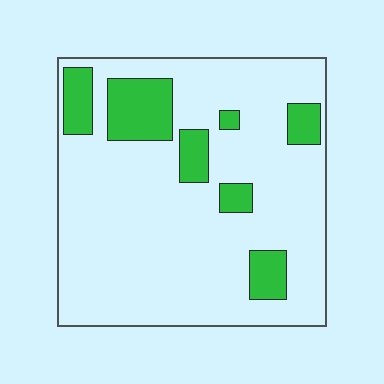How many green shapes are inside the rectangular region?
7.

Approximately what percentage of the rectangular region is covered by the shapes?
Approximately 15%.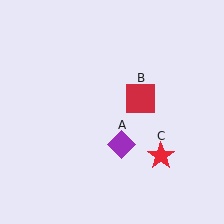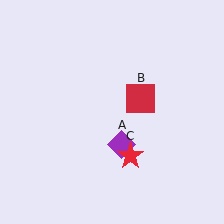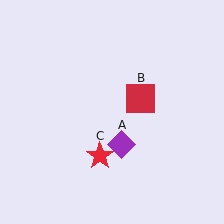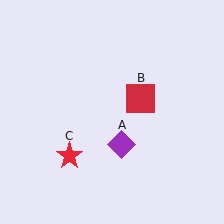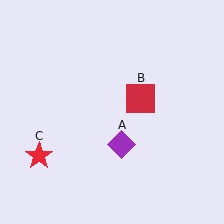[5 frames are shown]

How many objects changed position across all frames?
1 object changed position: red star (object C).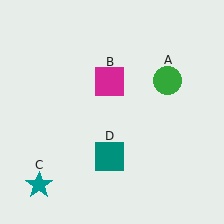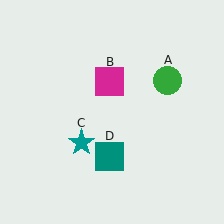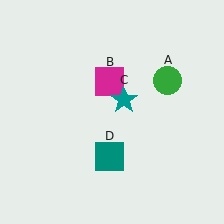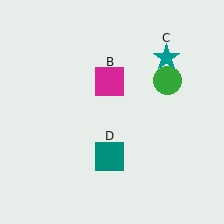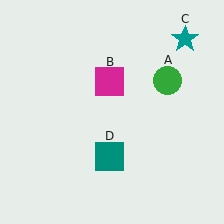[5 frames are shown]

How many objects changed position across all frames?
1 object changed position: teal star (object C).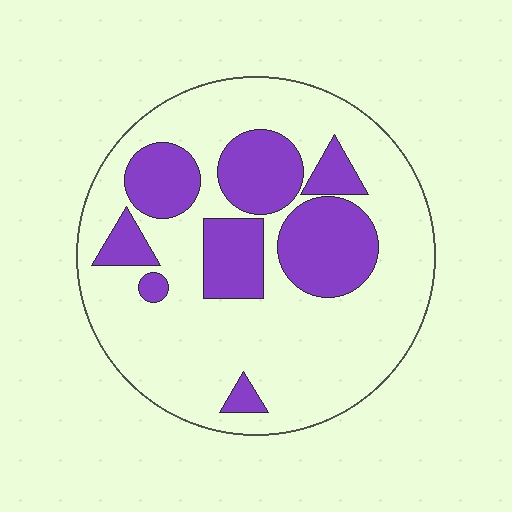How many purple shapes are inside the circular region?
8.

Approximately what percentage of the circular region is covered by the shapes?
Approximately 30%.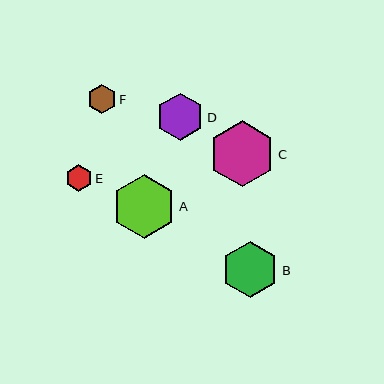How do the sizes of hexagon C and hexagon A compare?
Hexagon C and hexagon A are approximately the same size.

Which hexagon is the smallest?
Hexagon E is the smallest with a size of approximately 27 pixels.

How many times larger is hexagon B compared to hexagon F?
Hexagon B is approximately 2.0 times the size of hexagon F.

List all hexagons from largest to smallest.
From largest to smallest: C, A, B, D, F, E.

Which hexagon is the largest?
Hexagon C is the largest with a size of approximately 66 pixels.